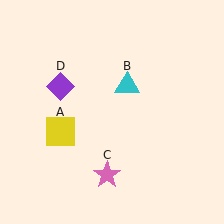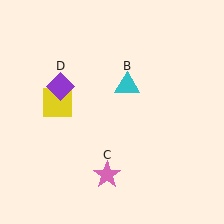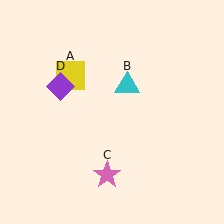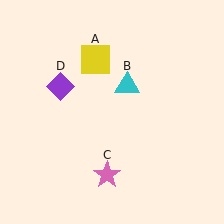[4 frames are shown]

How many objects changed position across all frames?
1 object changed position: yellow square (object A).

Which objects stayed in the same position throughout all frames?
Cyan triangle (object B) and pink star (object C) and purple diamond (object D) remained stationary.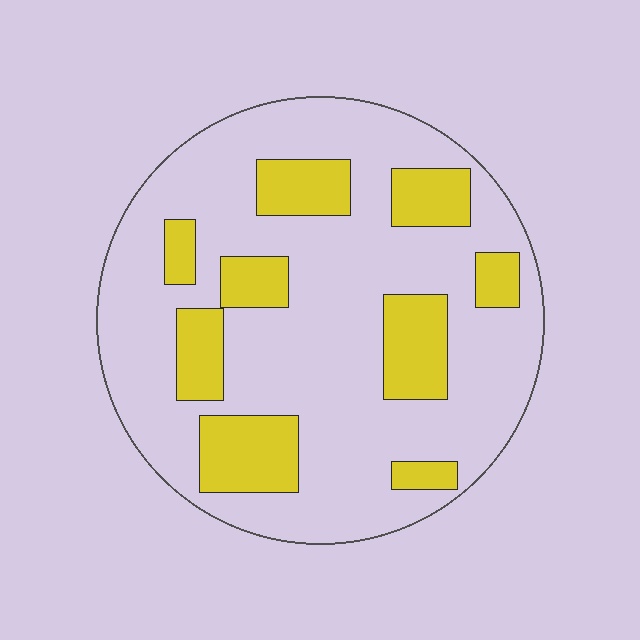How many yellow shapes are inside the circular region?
9.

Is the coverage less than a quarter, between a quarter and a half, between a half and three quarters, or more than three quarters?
Less than a quarter.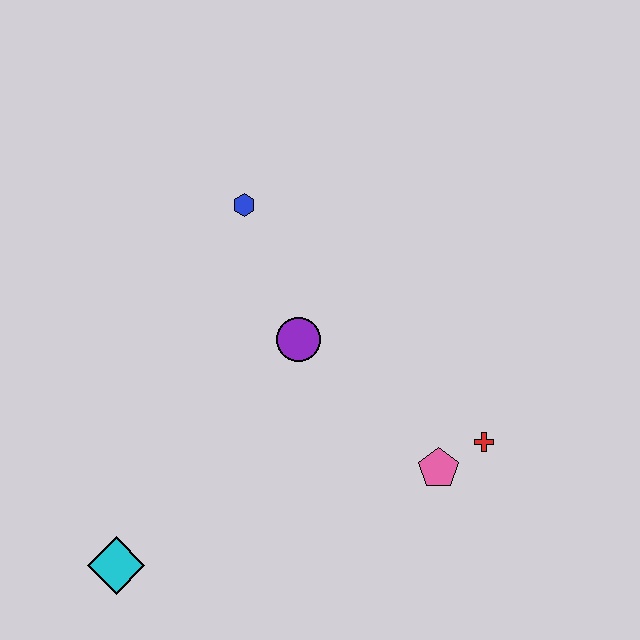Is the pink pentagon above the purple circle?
No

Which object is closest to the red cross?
The pink pentagon is closest to the red cross.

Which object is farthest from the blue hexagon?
The cyan diamond is farthest from the blue hexagon.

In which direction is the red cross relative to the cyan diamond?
The red cross is to the right of the cyan diamond.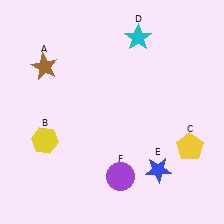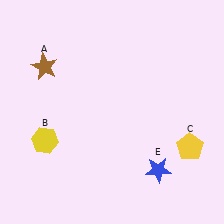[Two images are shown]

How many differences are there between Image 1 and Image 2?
There are 2 differences between the two images.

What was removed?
The cyan star (D), the purple circle (F) were removed in Image 2.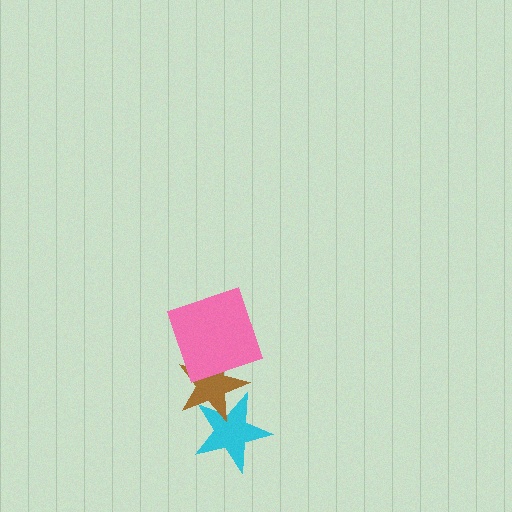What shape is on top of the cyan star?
The brown star is on top of the cyan star.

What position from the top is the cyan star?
The cyan star is 3rd from the top.